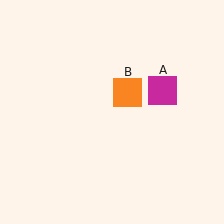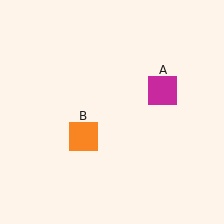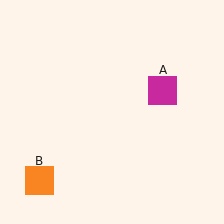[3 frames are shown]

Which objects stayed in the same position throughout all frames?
Magenta square (object A) remained stationary.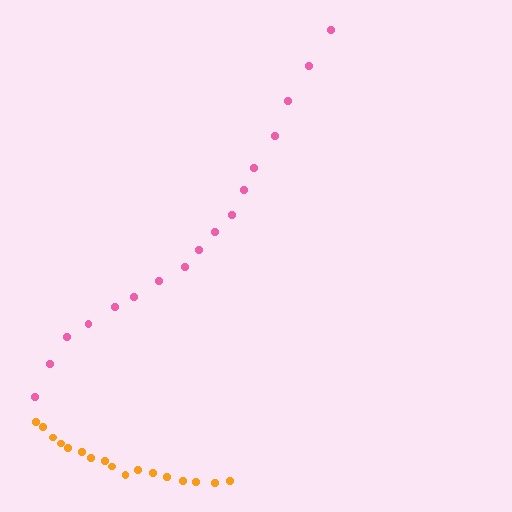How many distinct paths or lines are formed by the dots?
There are 2 distinct paths.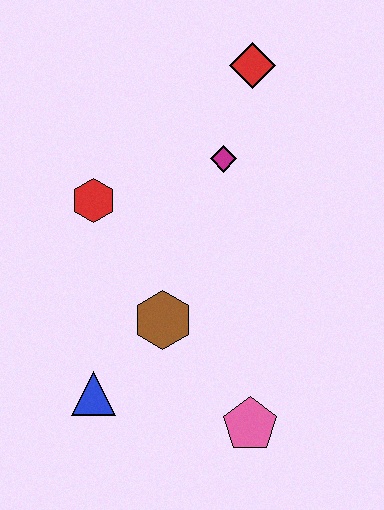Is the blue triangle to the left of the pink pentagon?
Yes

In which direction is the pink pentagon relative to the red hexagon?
The pink pentagon is below the red hexagon.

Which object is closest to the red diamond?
The magenta diamond is closest to the red diamond.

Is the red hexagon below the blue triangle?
No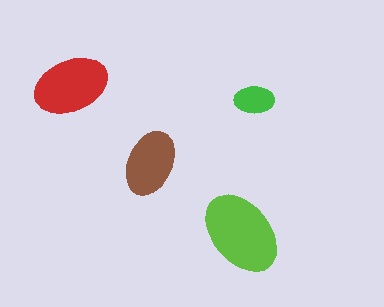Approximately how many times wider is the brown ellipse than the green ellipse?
About 1.5 times wider.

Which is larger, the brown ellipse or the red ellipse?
The red one.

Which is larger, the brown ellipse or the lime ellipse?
The lime one.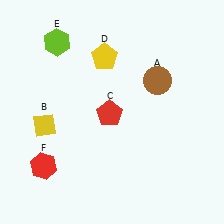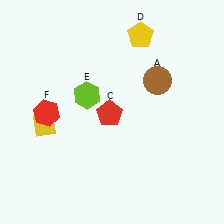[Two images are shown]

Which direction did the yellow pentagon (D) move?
The yellow pentagon (D) moved right.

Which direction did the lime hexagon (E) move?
The lime hexagon (E) moved down.